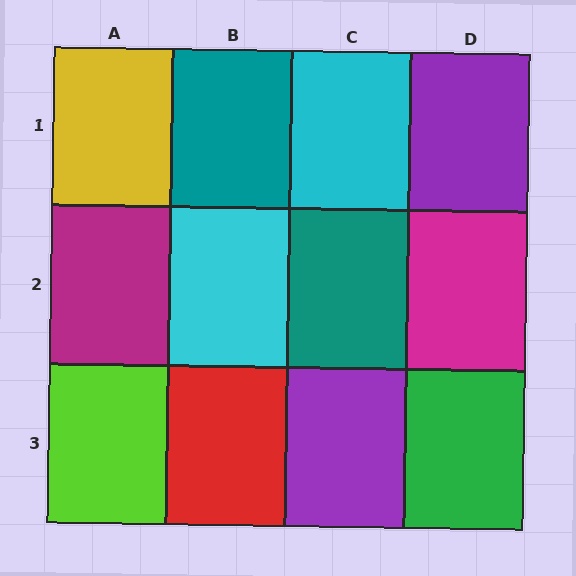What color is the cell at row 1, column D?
Purple.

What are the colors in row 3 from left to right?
Lime, red, purple, green.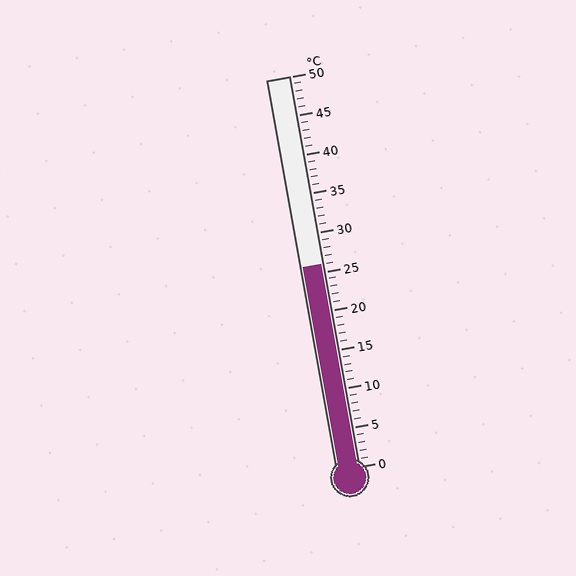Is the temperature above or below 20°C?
The temperature is above 20°C.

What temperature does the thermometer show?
The thermometer shows approximately 26°C.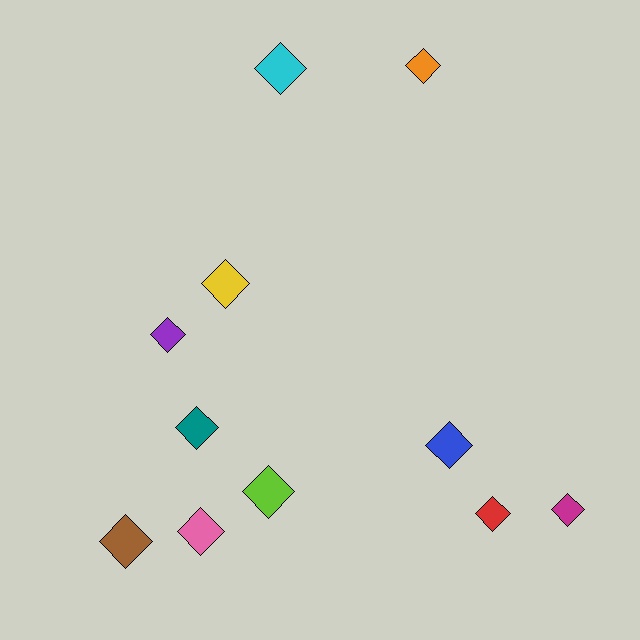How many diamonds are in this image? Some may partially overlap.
There are 11 diamonds.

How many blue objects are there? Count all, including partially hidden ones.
There is 1 blue object.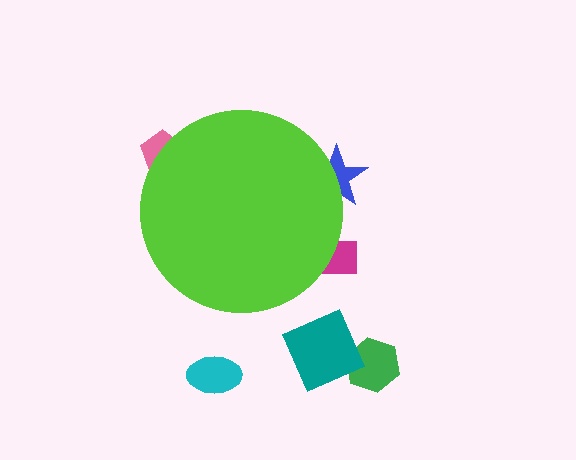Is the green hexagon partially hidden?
No, the green hexagon is fully visible.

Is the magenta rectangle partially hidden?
Yes, the magenta rectangle is partially hidden behind the lime circle.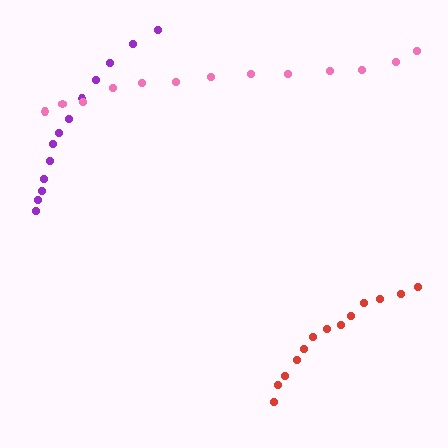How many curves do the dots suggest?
There are 3 distinct paths.